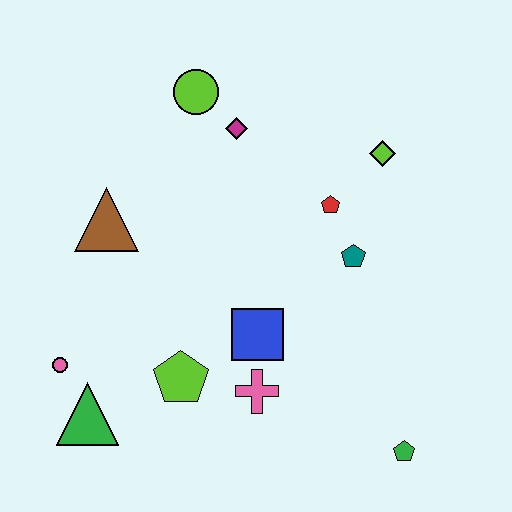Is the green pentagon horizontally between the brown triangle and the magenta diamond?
No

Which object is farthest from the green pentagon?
The lime circle is farthest from the green pentagon.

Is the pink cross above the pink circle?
No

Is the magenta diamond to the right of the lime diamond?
No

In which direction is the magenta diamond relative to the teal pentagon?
The magenta diamond is above the teal pentagon.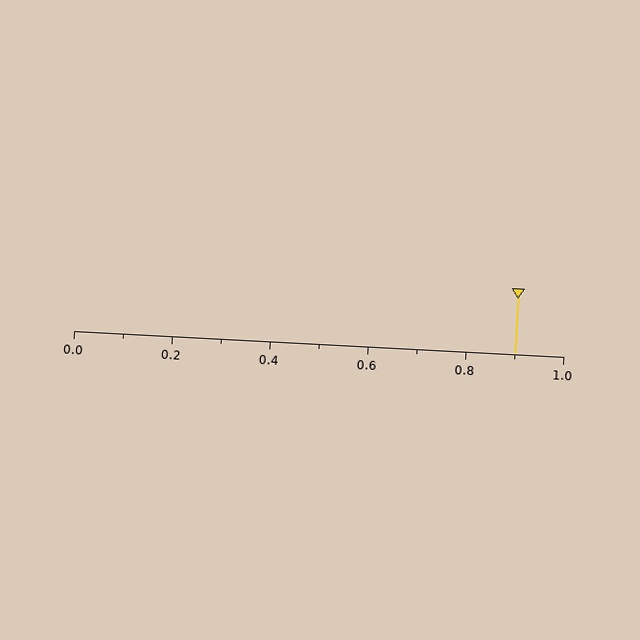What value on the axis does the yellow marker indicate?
The marker indicates approximately 0.9.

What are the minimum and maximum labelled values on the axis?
The axis runs from 0.0 to 1.0.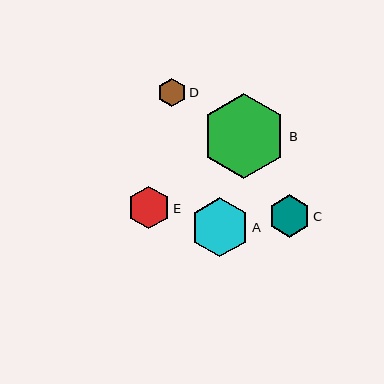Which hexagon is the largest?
Hexagon B is the largest with a size of approximately 85 pixels.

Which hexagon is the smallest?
Hexagon D is the smallest with a size of approximately 28 pixels.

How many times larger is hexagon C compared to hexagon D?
Hexagon C is approximately 1.5 times the size of hexagon D.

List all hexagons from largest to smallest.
From largest to smallest: B, A, E, C, D.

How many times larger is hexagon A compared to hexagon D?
Hexagon A is approximately 2.1 times the size of hexagon D.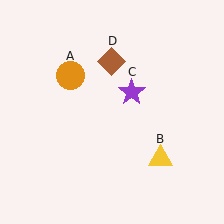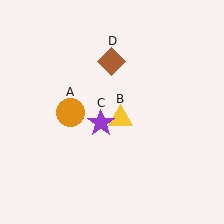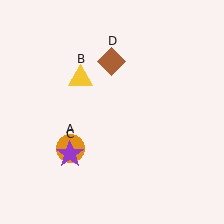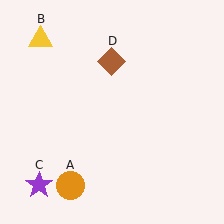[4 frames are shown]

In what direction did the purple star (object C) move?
The purple star (object C) moved down and to the left.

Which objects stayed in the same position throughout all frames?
Brown diamond (object D) remained stationary.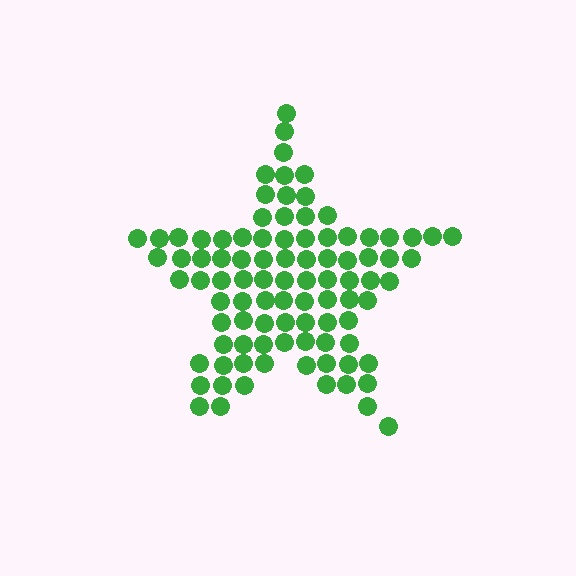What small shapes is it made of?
It is made of small circles.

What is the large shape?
The large shape is a star.